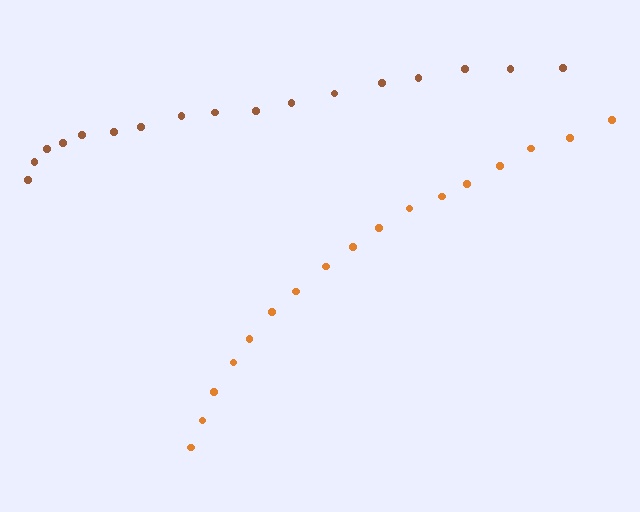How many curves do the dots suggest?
There are 2 distinct paths.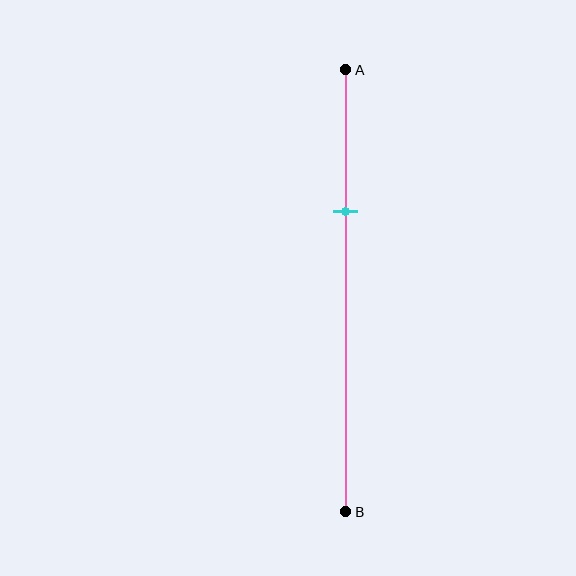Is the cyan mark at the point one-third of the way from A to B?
Yes, the mark is approximately at the one-third point.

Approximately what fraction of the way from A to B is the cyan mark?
The cyan mark is approximately 30% of the way from A to B.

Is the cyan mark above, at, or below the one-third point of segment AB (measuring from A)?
The cyan mark is approximately at the one-third point of segment AB.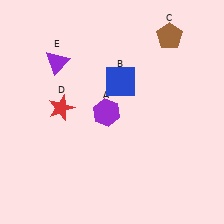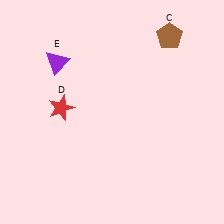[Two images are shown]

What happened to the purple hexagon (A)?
The purple hexagon (A) was removed in Image 2. It was in the bottom-left area of Image 1.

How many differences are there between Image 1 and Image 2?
There are 2 differences between the two images.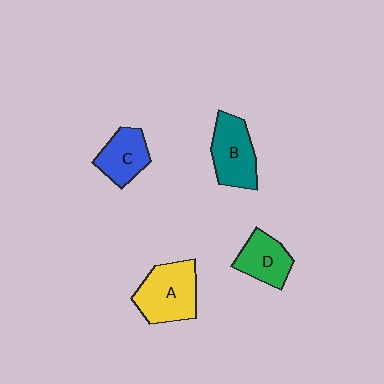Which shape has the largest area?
Shape A (yellow).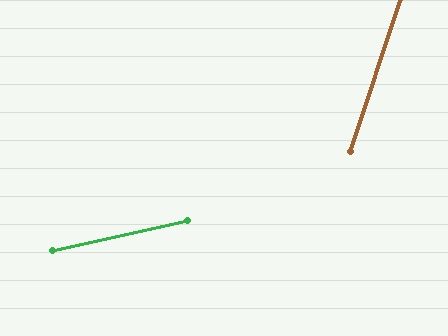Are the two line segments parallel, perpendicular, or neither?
Neither parallel nor perpendicular — they differ by about 59°.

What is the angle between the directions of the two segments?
Approximately 59 degrees.